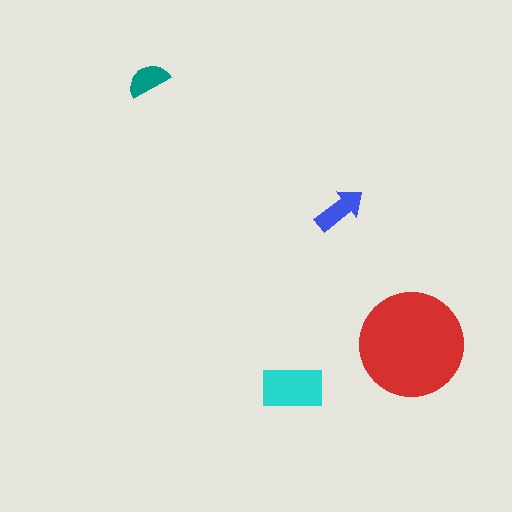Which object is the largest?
The red circle.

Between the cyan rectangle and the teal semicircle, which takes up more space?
The cyan rectangle.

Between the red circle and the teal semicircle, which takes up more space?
The red circle.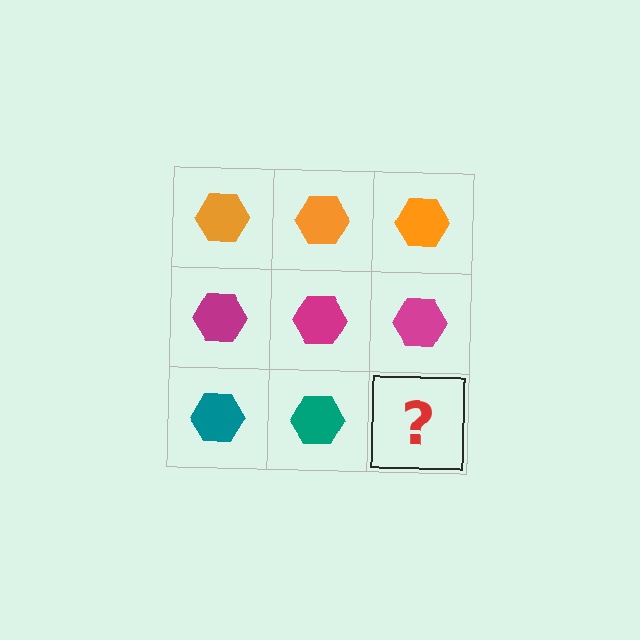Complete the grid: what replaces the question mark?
The question mark should be replaced with a teal hexagon.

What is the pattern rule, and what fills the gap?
The rule is that each row has a consistent color. The gap should be filled with a teal hexagon.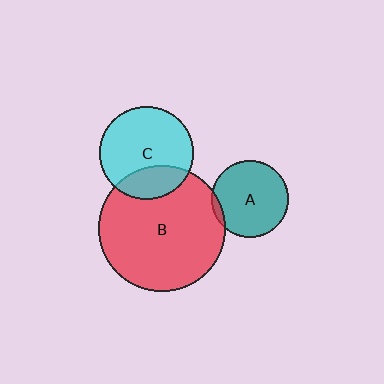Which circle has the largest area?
Circle B (red).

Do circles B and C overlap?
Yes.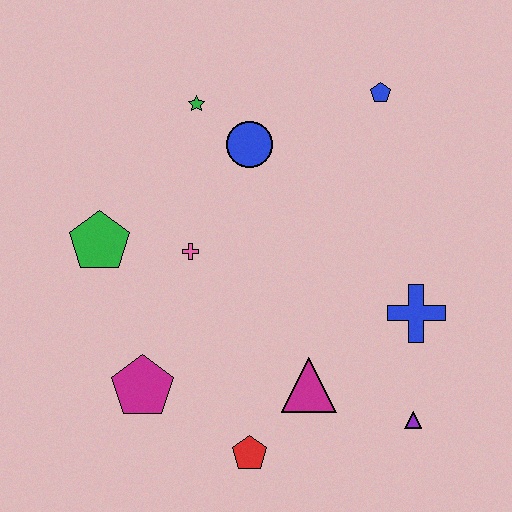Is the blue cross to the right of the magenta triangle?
Yes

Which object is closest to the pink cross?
The green pentagon is closest to the pink cross.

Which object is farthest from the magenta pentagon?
The blue pentagon is farthest from the magenta pentagon.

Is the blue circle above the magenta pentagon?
Yes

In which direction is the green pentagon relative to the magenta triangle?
The green pentagon is to the left of the magenta triangle.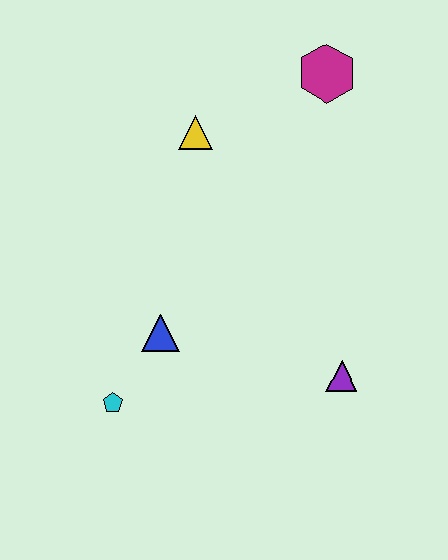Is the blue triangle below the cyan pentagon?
No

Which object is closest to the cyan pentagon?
The blue triangle is closest to the cyan pentagon.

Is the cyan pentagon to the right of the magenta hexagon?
No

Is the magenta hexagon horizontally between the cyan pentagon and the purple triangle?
Yes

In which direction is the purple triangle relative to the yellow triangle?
The purple triangle is below the yellow triangle.